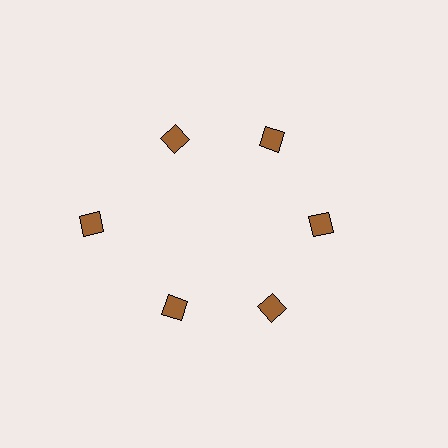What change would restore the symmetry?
The symmetry would be restored by moving it inward, back onto the ring so that all 6 diamonds sit at equal angles and equal distance from the center.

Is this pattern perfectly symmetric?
No. The 6 brown diamonds are arranged in a ring, but one element near the 9 o'clock position is pushed outward from the center, breaking the 6-fold rotational symmetry.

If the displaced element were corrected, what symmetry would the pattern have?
It would have 6-fold rotational symmetry — the pattern would map onto itself every 60 degrees.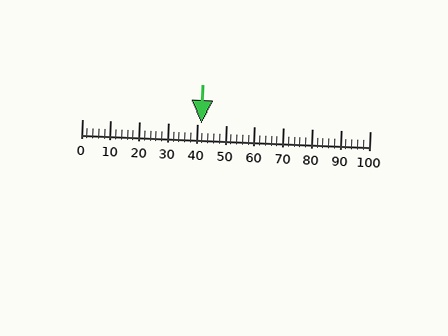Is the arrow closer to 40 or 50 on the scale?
The arrow is closer to 40.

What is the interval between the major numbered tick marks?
The major tick marks are spaced 10 units apart.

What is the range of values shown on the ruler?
The ruler shows values from 0 to 100.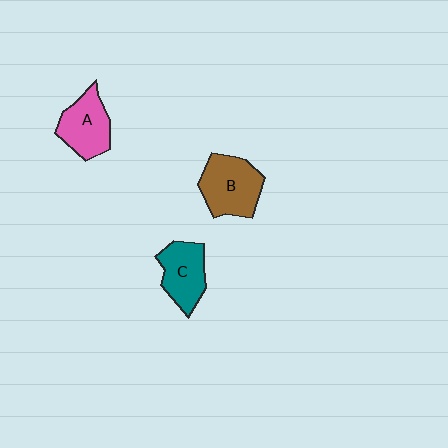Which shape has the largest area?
Shape B (brown).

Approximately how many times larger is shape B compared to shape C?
Approximately 1.2 times.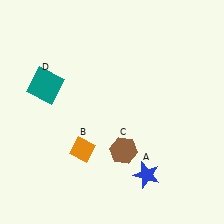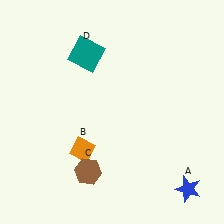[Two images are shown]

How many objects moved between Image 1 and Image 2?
3 objects moved between the two images.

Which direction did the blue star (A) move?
The blue star (A) moved right.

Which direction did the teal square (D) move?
The teal square (D) moved right.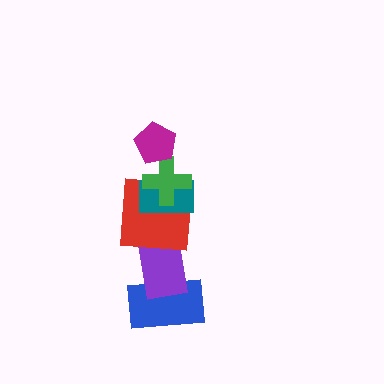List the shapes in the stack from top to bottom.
From top to bottom: the magenta pentagon, the green cross, the teal rectangle, the red square, the purple rectangle, the blue rectangle.